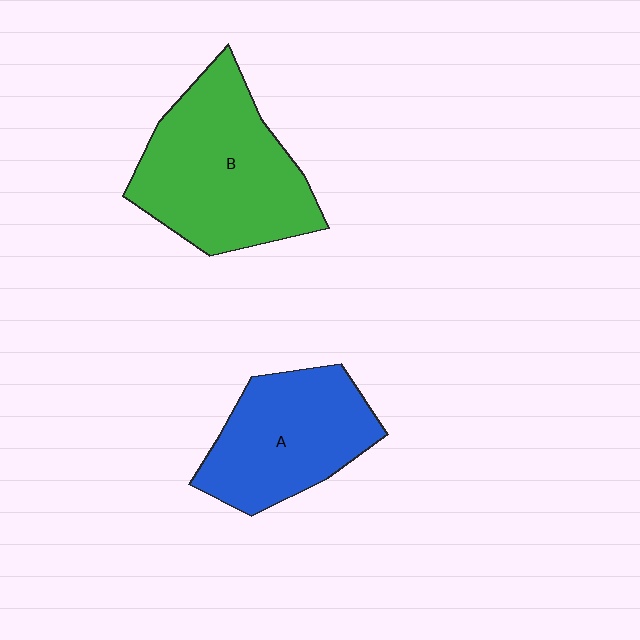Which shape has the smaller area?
Shape A (blue).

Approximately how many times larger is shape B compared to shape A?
Approximately 1.3 times.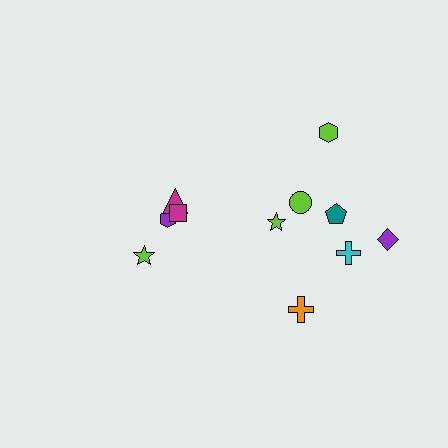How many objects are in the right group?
There are 7 objects.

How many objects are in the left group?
There are 4 objects.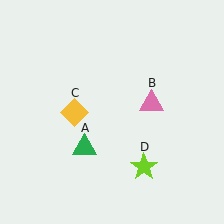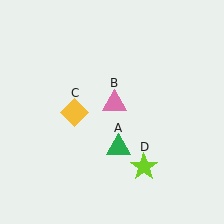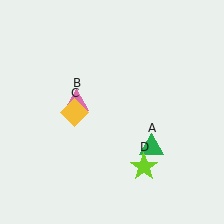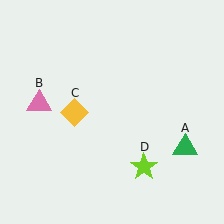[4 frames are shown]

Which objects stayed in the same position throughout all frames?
Yellow diamond (object C) and lime star (object D) remained stationary.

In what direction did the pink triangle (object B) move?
The pink triangle (object B) moved left.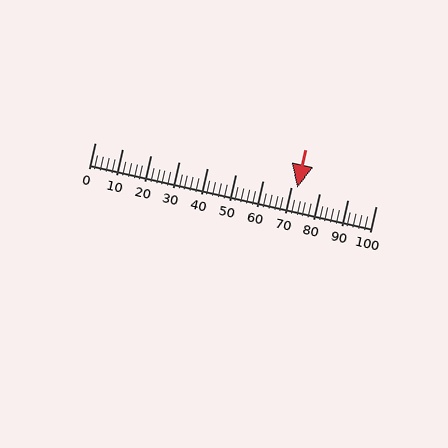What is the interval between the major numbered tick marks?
The major tick marks are spaced 10 units apart.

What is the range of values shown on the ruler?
The ruler shows values from 0 to 100.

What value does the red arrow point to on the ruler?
The red arrow points to approximately 72.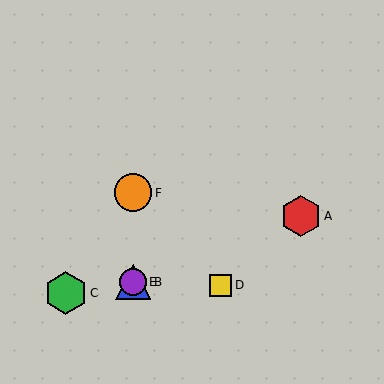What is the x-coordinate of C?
Object C is at x≈66.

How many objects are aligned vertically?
3 objects (B, E, F) are aligned vertically.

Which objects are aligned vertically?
Objects B, E, F are aligned vertically.